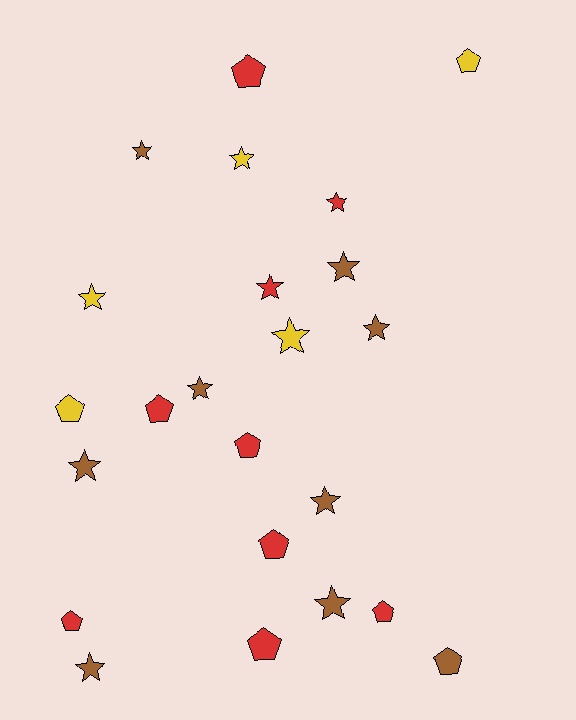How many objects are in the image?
There are 23 objects.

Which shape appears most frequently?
Star, with 13 objects.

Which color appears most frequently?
Brown, with 9 objects.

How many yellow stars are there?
There are 3 yellow stars.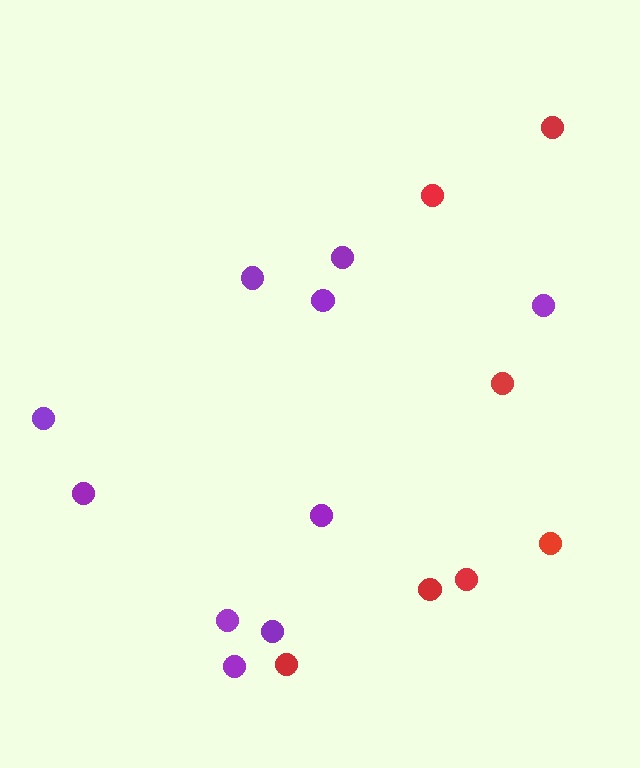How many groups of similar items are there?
There are 2 groups: one group of red circles (7) and one group of purple circles (10).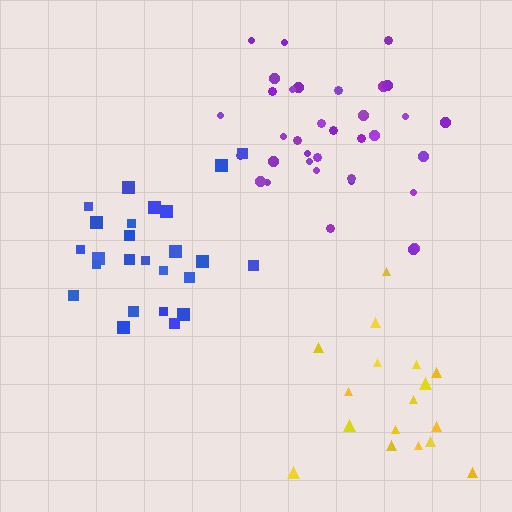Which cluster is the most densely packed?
Blue.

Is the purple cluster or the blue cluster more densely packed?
Blue.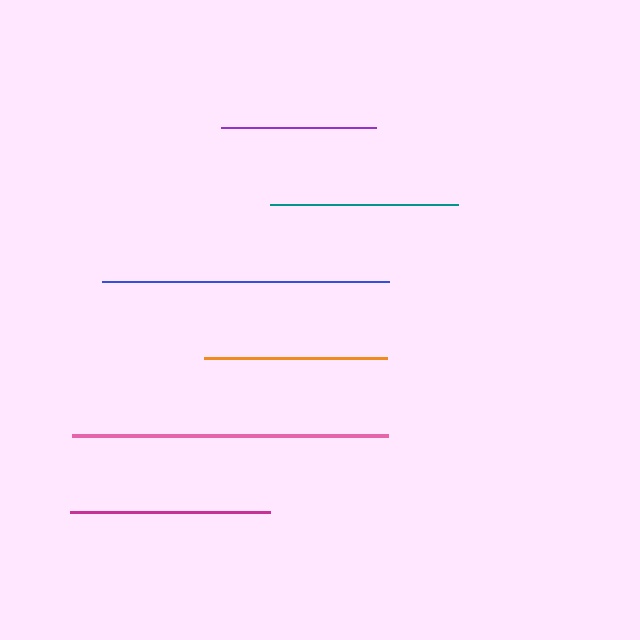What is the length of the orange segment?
The orange segment is approximately 183 pixels long.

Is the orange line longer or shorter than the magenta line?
The magenta line is longer than the orange line.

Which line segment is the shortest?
The purple line is the shortest at approximately 155 pixels.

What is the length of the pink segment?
The pink segment is approximately 317 pixels long.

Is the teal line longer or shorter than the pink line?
The pink line is longer than the teal line.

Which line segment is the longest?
The pink line is the longest at approximately 317 pixels.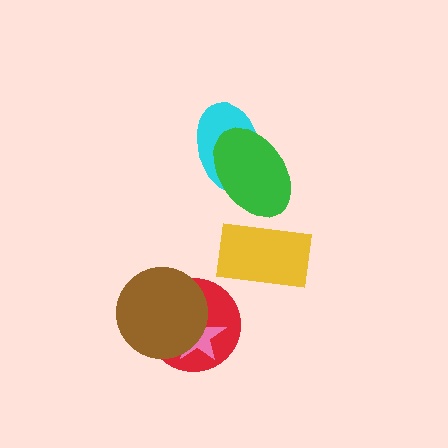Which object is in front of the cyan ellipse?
The green ellipse is in front of the cyan ellipse.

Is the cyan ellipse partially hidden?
Yes, it is partially covered by another shape.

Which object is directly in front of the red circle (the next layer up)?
The pink star is directly in front of the red circle.